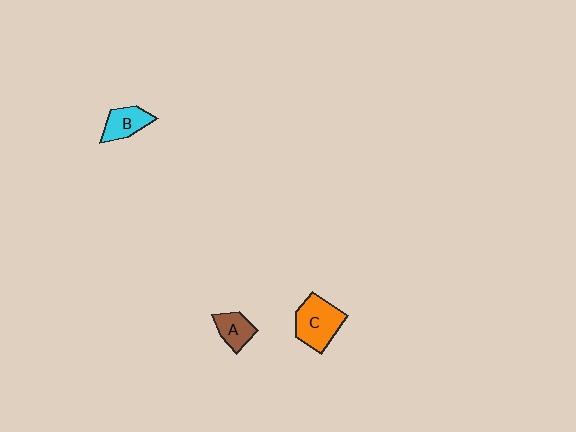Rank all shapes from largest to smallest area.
From largest to smallest: C (orange), B (cyan), A (brown).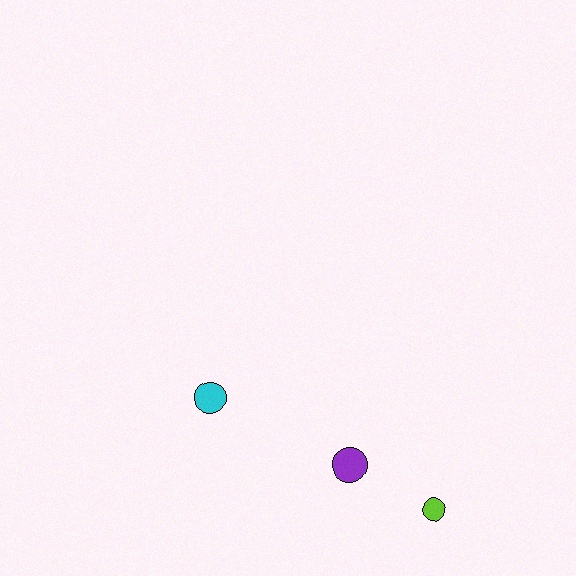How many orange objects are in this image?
There are no orange objects.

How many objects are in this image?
There are 3 objects.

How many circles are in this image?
There are 3 circles.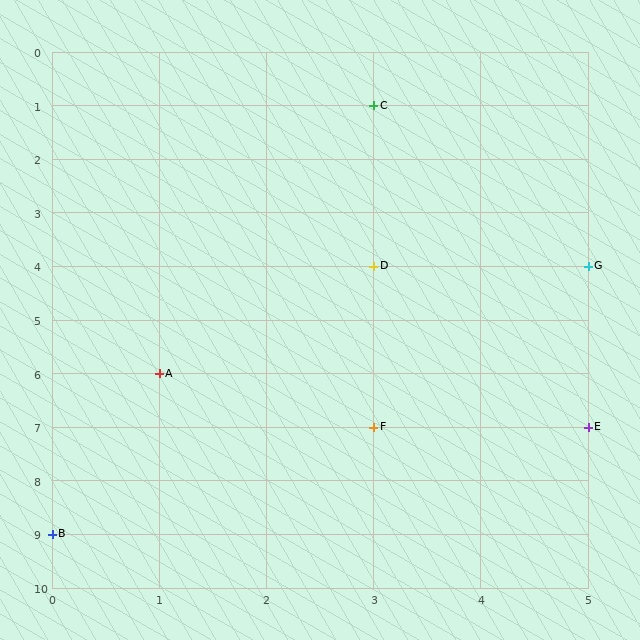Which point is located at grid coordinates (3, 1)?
Point C is at (3, 1).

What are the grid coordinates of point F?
Point F is at grid coordinates (3, 7).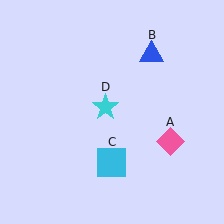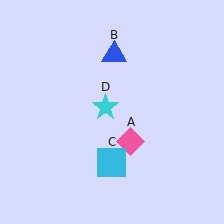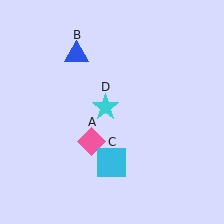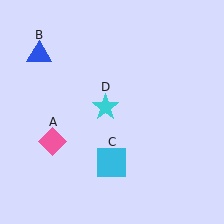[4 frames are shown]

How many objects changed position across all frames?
2 objects changed position: pink diamond (object A), blue triangle (object B).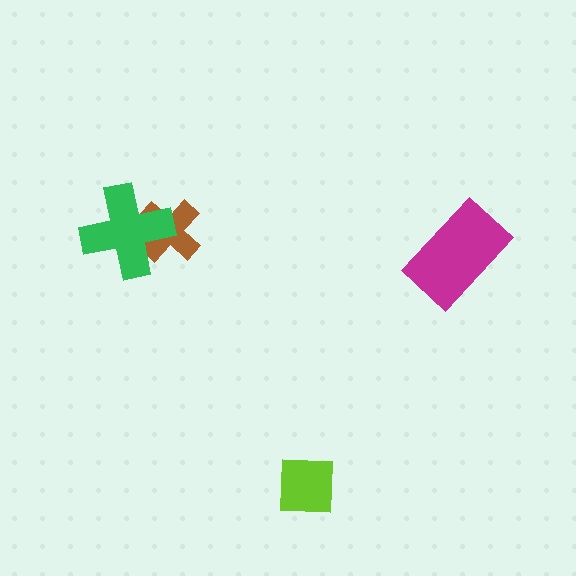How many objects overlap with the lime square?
0 objects overlap with the lime square.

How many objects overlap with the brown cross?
1 object overlaps with the brown cross.